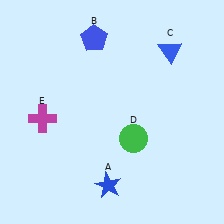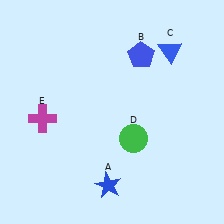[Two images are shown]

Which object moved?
The blue pentagon (B) moved right.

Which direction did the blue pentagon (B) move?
The blue pentagon (B) moved right.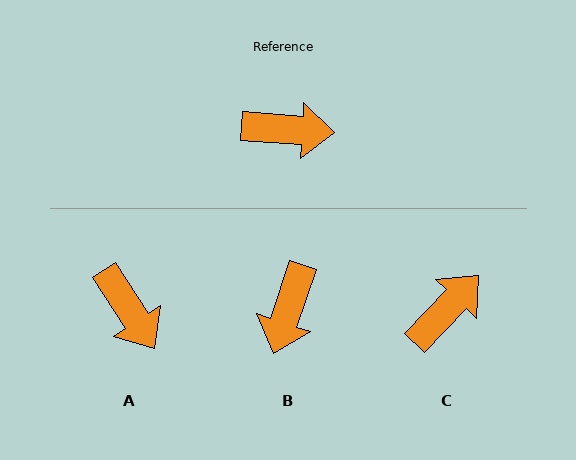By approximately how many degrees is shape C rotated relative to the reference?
Approximately 51 degrees counter-clockwise.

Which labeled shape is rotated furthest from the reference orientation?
B, about 104 degrees away.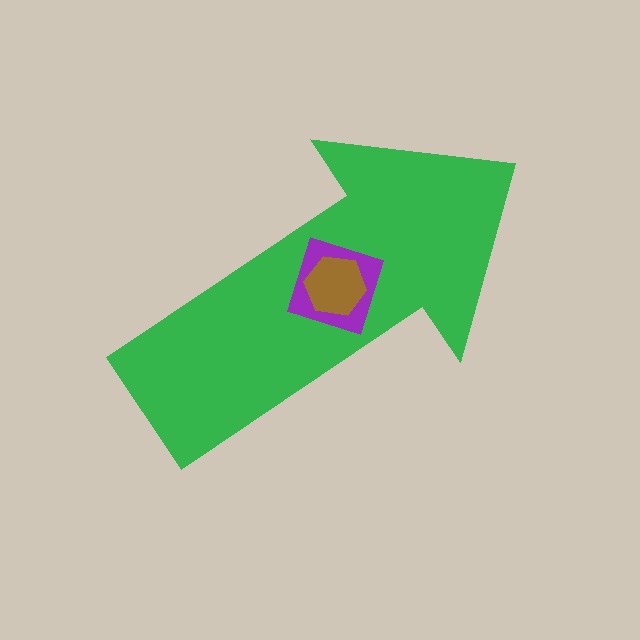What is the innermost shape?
The brown hexagon.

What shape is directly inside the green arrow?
The purple diamond.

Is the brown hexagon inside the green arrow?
Yes.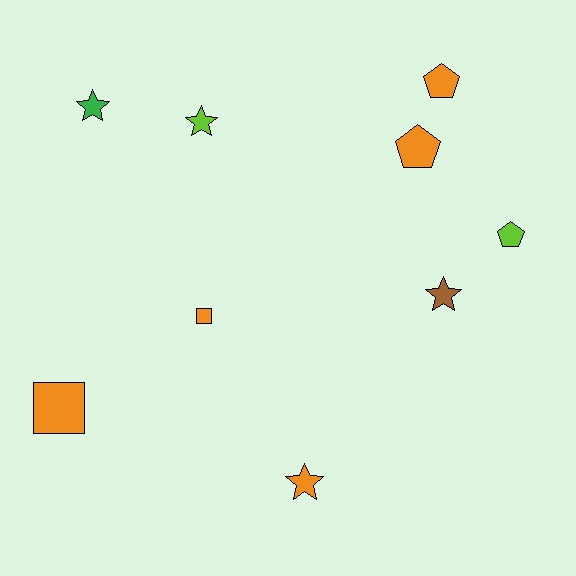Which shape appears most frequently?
Star, with 4 objects.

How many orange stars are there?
There is 1 orange star.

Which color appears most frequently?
Orange, with 5 objects.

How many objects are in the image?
There are 9 objects.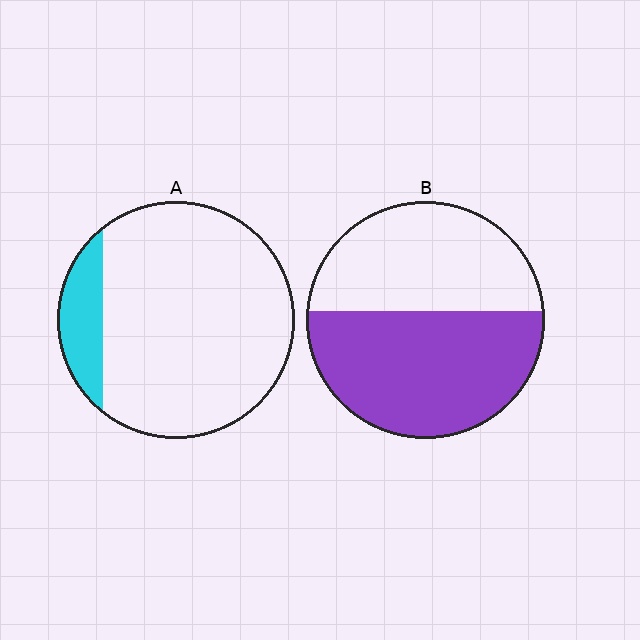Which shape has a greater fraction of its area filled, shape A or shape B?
Shape B.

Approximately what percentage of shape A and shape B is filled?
A is approximately 15% and B is approximately 55%.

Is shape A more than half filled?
No.